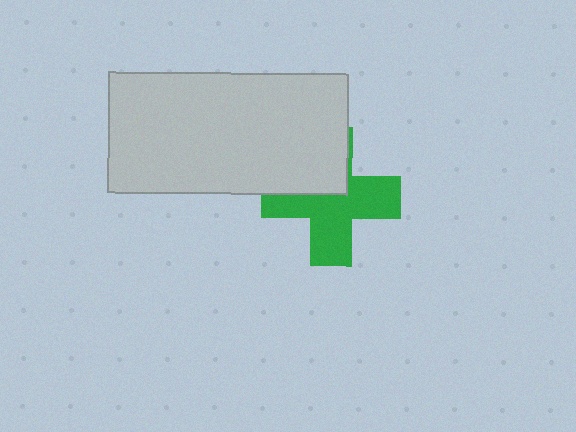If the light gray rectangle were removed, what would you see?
You would see the complete green cross.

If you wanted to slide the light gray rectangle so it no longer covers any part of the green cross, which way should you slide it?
Slide it up — that is the most direct way to separate the two shapes.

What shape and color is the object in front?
The object in front is a light gray rectangle.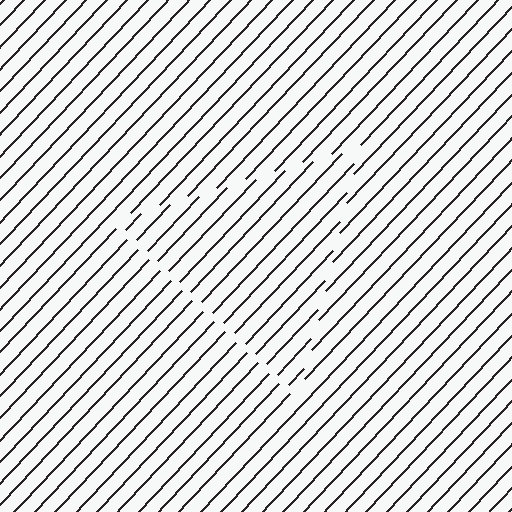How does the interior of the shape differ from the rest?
The interior of the shape contains the same grating, shifted by half a period — the contour is defined by the phase discontinuity where line-ends from the inner and outer gratings abut.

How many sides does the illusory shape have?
3 sides — the line-ends trace a triangle.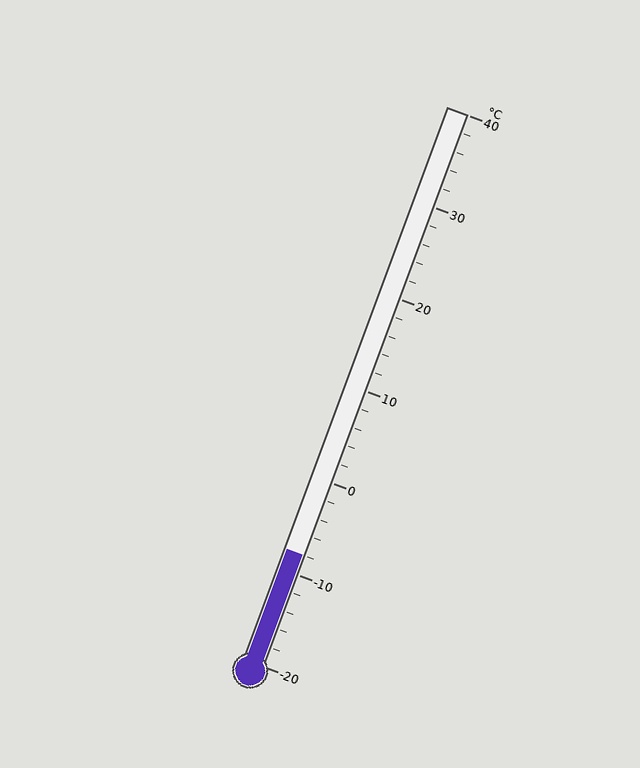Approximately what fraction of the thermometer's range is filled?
The thermometer is filled to approximately 20% of its range.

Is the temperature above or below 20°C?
The temperature is below 20°C.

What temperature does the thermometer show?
The thermometer shows approximately -8°C.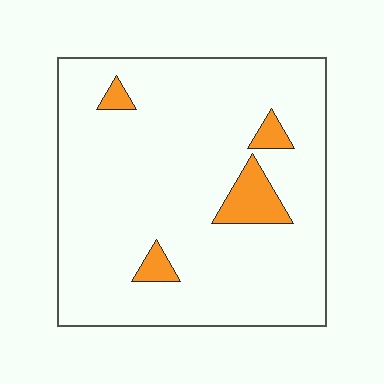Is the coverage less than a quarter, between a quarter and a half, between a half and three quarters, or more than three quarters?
Less than a quarter.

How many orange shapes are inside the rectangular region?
4.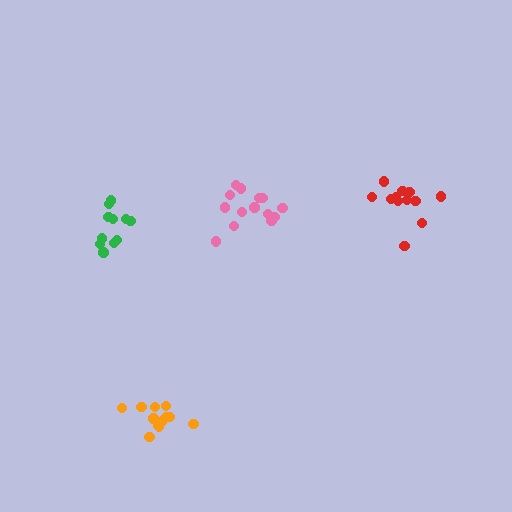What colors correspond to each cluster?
The clusters are colored: orange, pink, green, red.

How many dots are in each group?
Group 1: 12 dots, Group 2: 14 dots, Group 3: 11 dots, Group 4: 12 dots (49 total).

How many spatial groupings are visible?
There are 4 spatial groupings.